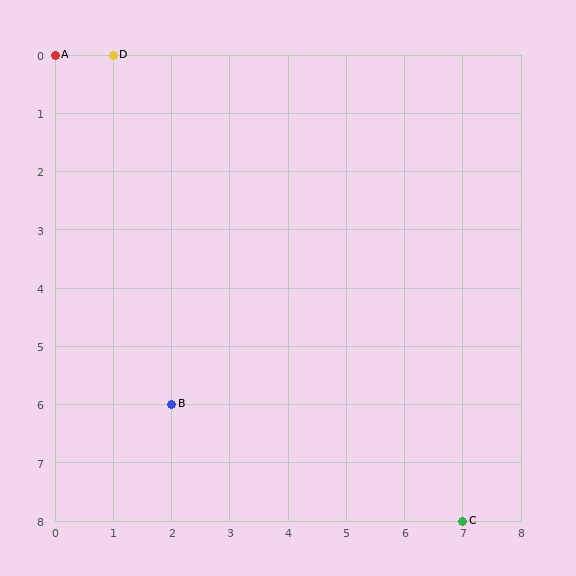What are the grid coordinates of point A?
Point A is at grid coordinates (0, 0).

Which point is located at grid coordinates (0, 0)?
Point A is at (0, 0).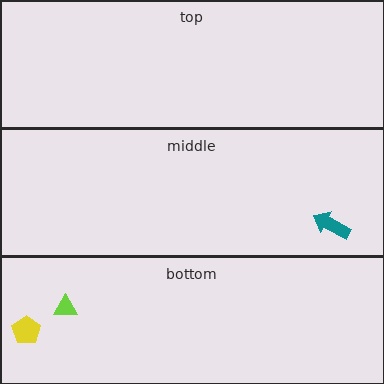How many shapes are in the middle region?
1.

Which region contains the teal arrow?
The middle region.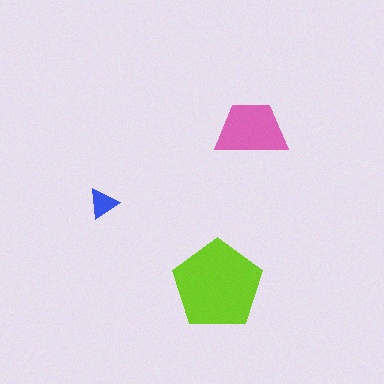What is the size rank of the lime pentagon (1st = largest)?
1st.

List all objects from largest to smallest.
The lime pentagon, the pink trapezoid, the blue triangle.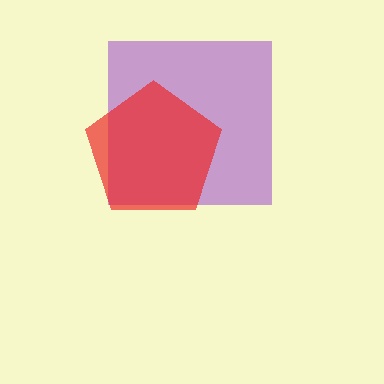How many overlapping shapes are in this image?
There are 2 overlapping shapes in the image.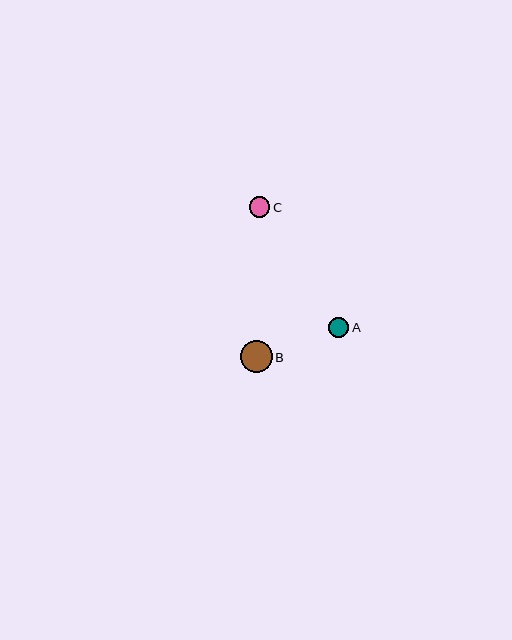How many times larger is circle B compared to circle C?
Circle B is approximately 1.5 times the size of circle C.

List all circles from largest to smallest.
From largest to smallest: B, C, A.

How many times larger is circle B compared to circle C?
Circle B is approximately 1.5 times the size of circle C.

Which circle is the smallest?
Circle A is the smallest with a size of approximately 21 pixels.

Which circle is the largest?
Circle B is the largest with a size of approximately 32 pixels.